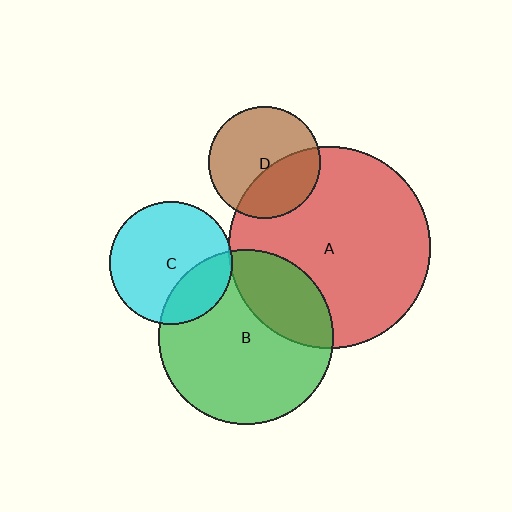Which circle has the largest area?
Circle A (red).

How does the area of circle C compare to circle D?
Approximately 1.2 times.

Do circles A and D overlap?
Yes.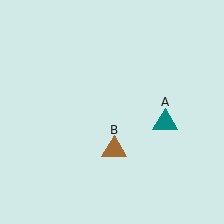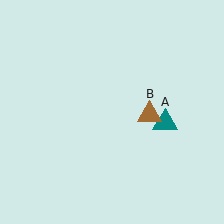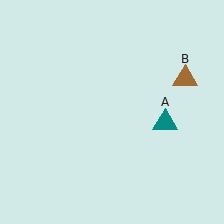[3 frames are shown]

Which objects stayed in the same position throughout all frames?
Teal triangle (object A) remained stationary.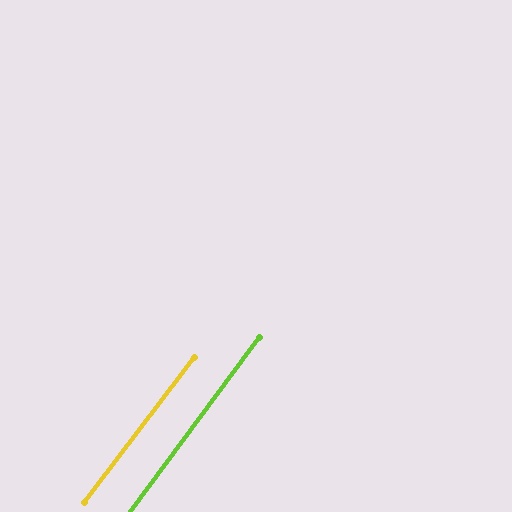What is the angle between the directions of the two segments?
Approximately 1 degree.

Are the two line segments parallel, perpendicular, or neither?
Parallel — their directions differ by only 0.5°.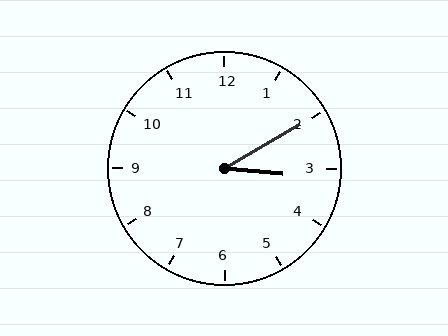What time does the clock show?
3:10.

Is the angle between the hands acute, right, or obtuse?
It is acute.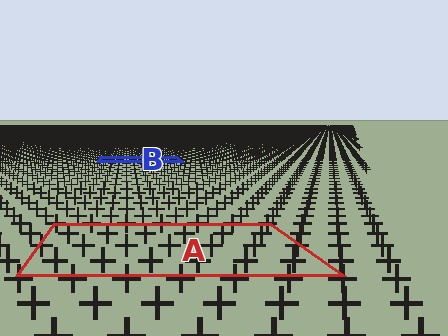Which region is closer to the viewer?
Region A is closer. The texture elements there are larger and more spread out.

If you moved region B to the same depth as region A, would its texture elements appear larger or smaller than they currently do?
They would appear larger. At a closer depth, the same texture elements are projected at a bigger on-screen size.